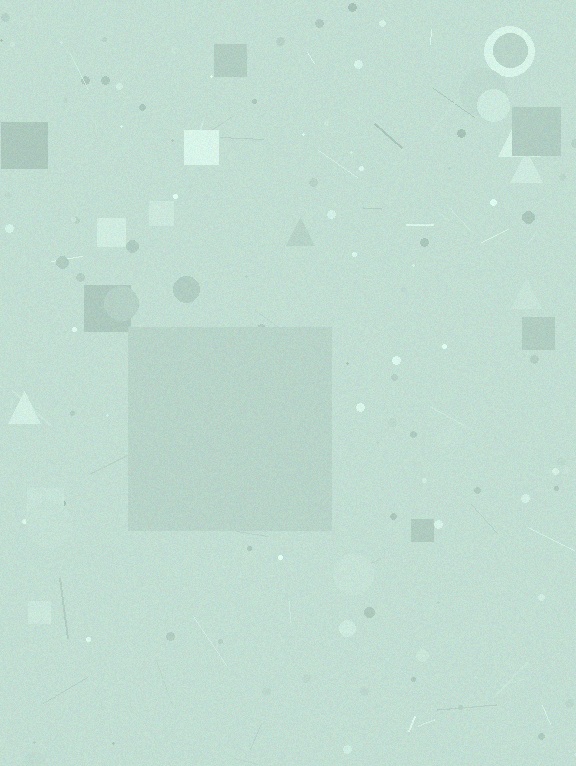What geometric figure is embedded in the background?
A square is embedded in the background.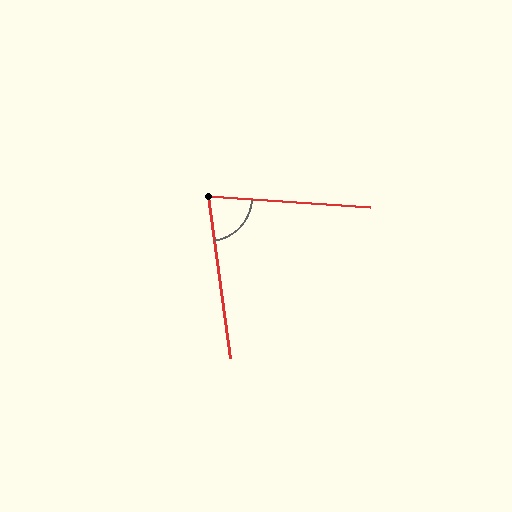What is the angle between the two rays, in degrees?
Approximately 78 degrees.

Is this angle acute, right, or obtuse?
It is acute.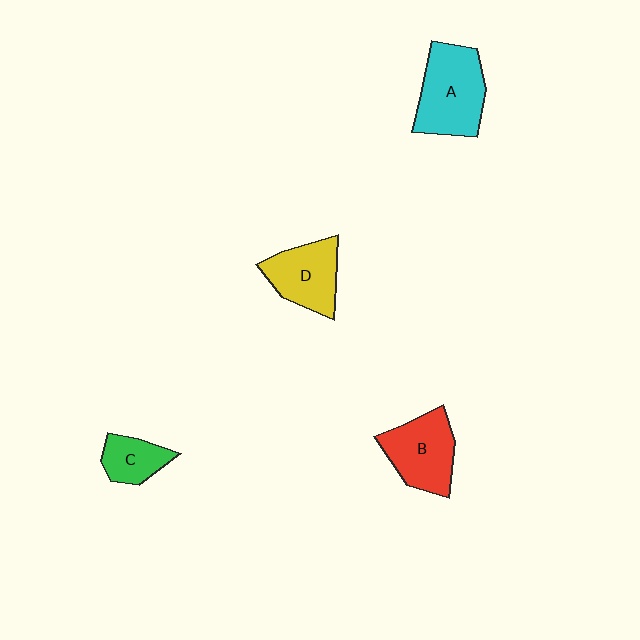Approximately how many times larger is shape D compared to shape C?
Approximately 1.6 times.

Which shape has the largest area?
Shape A (cyan).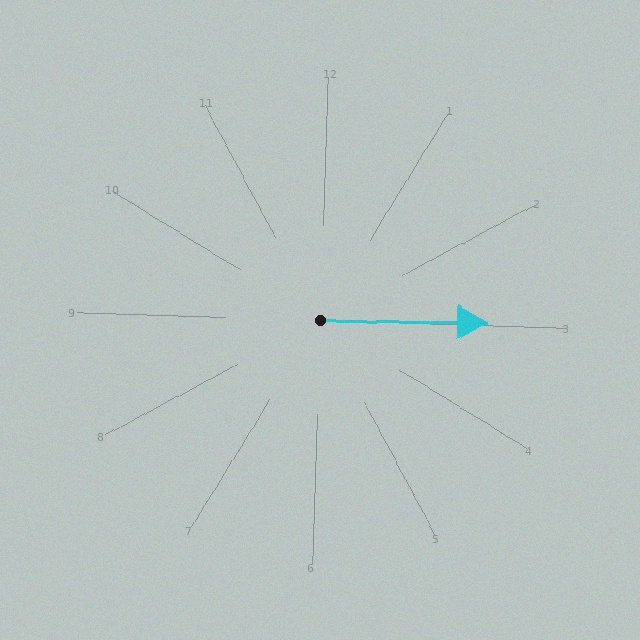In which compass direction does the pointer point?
East.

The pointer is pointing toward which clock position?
Roughly 3 o'clock.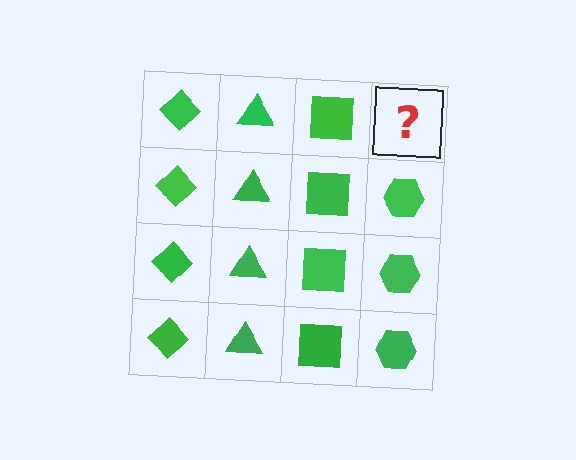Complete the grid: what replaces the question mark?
The question mark should be replaced with a green hexagon.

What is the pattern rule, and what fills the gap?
The rule is that each column has a consistent shape. The gap should be filled with a green hexagon.